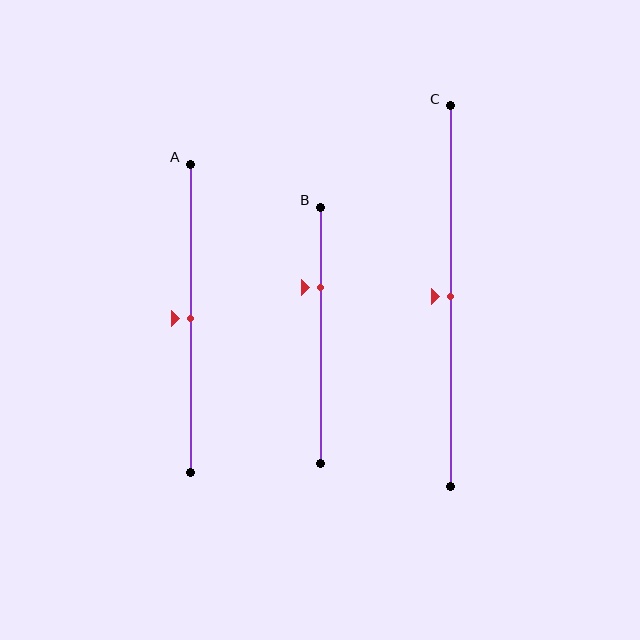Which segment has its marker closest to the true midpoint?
Segment A has its marker closest to the true midpoint.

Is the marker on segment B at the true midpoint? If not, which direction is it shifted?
No, the marker on segment B is shifted upward by about 19% of the segment length.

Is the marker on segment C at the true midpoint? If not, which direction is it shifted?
Yes, the marker on segment C is at the true midpoint.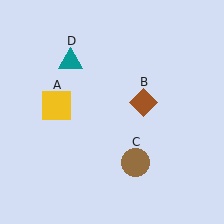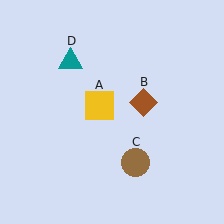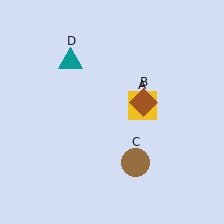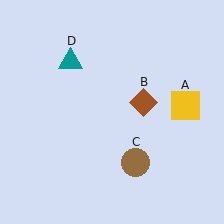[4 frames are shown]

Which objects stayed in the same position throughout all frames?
Brown diamond (object B) and brown circle (object C) and teal triangle (object D) remained stationary.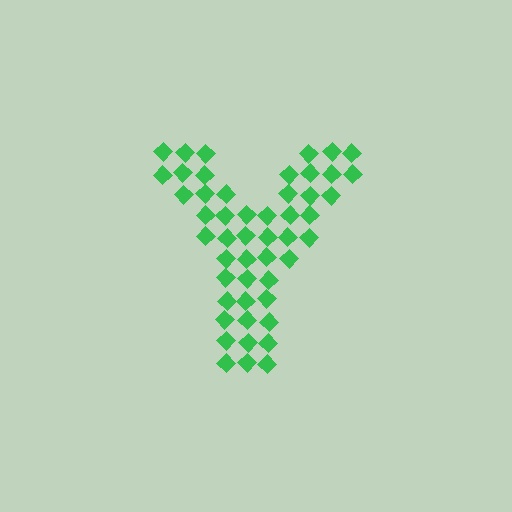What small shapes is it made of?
It is made of small diamonds.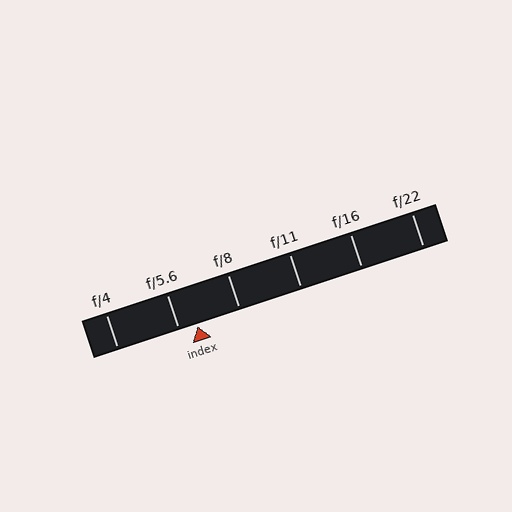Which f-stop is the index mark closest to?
The index mark is closest to f/5.6.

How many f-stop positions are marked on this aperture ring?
There are 6 f-stop positions marked.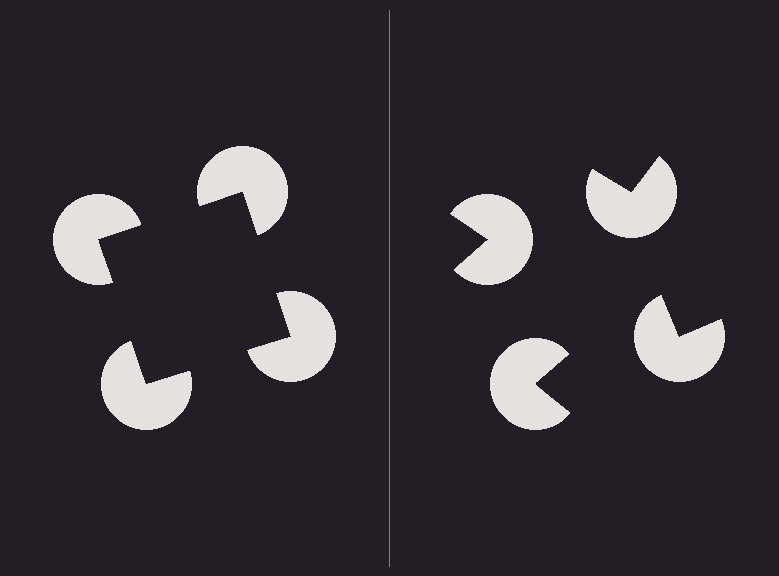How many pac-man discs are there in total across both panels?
8 — 4 on each side.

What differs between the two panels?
The pac-man discs are positioned identically on both sides; only the wedge orientations differ. On the left they align to a square; on the right they are misaligned.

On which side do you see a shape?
An illusory square appears on the left side. On the right side the wedge cuts are rotated, so no coherent shape forms.